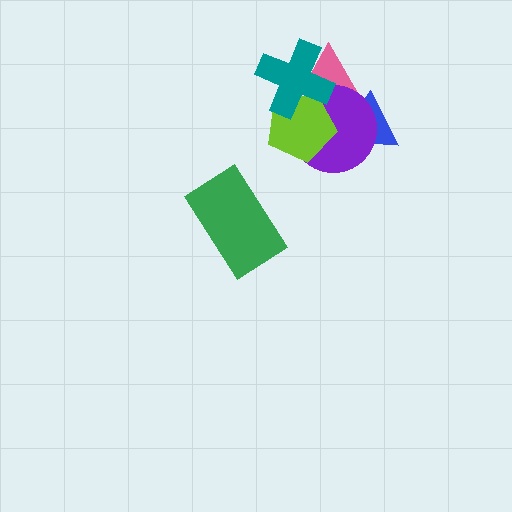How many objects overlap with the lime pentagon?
3 objects overlap with the lime pentagon.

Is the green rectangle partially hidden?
No, no other shape covers it.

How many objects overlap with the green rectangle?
0 objects overlap with the green rectangle.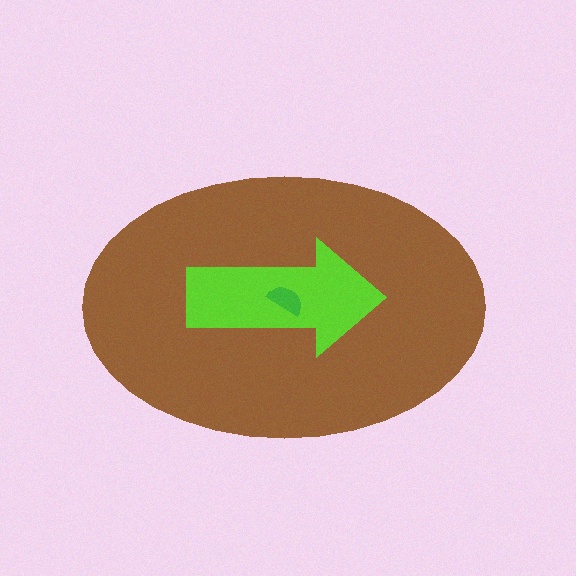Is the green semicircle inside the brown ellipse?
Yes.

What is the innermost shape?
The green semicircle.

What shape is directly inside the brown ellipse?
The lime arrow.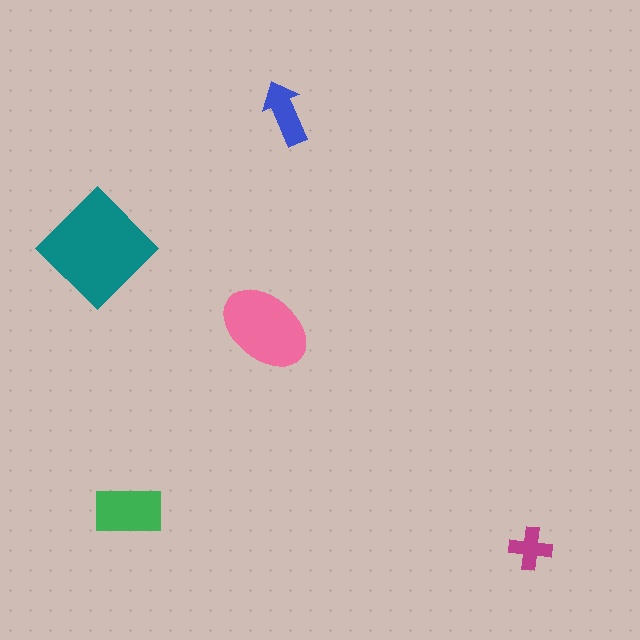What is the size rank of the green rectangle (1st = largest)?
3rd.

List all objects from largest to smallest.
The teal diamond, the pink ellipse, the green rectangle, the blue arrow, the magenta cross.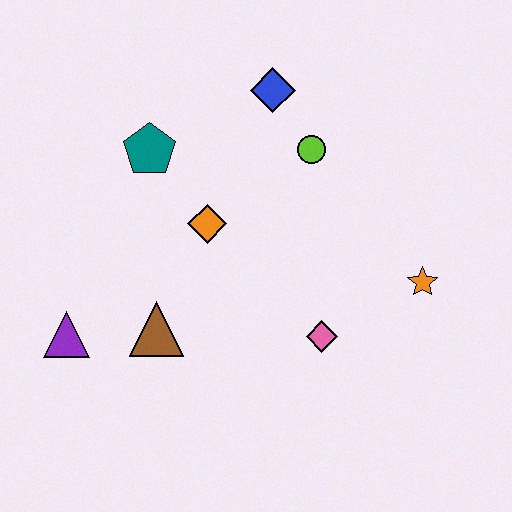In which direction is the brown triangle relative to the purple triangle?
The brown triangle is to the right of the purple triangle.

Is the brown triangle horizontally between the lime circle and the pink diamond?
No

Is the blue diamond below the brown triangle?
No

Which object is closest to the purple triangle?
The brown triangle is closest to the purple triangle.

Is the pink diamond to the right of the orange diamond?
Yes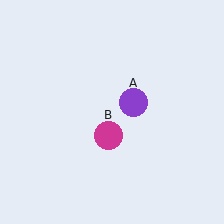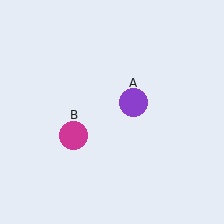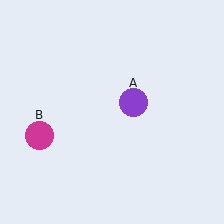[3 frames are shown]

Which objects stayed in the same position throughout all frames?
Purple circle (object A) remained stationary.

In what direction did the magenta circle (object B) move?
The magenta circle (object B) moved left.